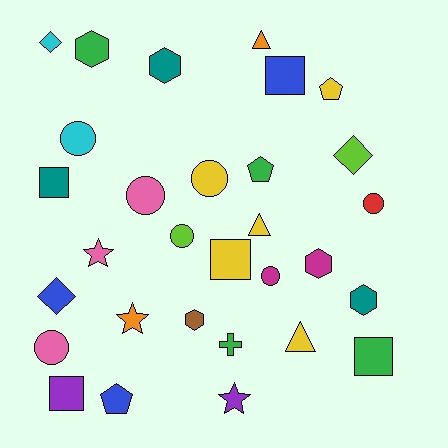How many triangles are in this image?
There are 3 triangles.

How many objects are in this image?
There are 30 objects.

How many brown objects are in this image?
There is 1 brown object.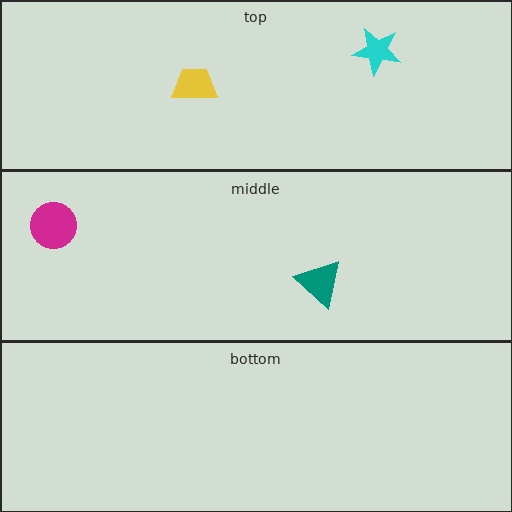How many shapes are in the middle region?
2.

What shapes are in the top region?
The cyan star, the yellow trapezoid.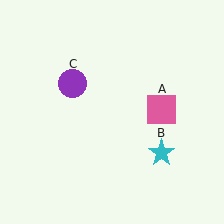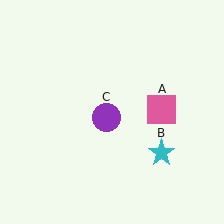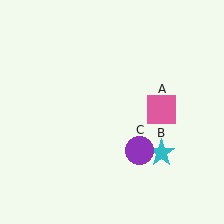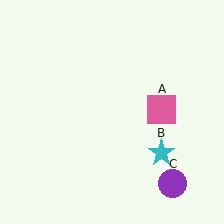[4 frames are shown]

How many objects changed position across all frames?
1 object changed position: purple circle (object C).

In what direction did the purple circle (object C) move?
The purple circle (object C) moved down and to the right.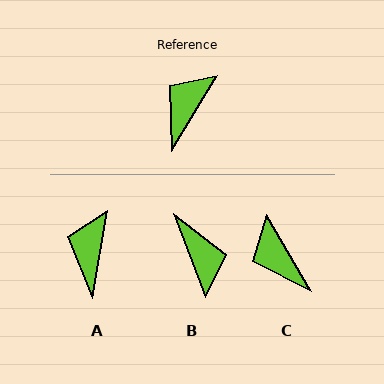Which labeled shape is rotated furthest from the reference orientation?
B, about 128 degrees away.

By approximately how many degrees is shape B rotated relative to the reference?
Approximately 128 degrees clockwise.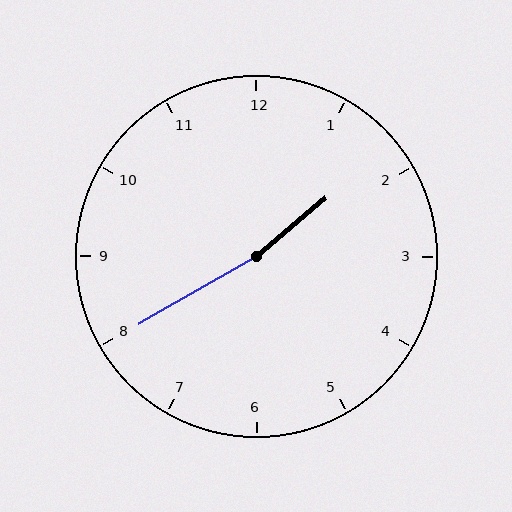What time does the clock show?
1:40.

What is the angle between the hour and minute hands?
Approximately 170 degrees.